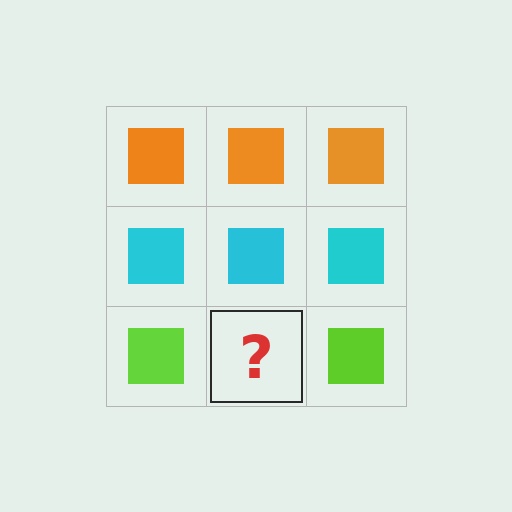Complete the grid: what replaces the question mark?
The question mark should be replaced with a lime square.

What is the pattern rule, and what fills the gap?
The rule is that each row has a consistent color. The gap should be filled with a lime square.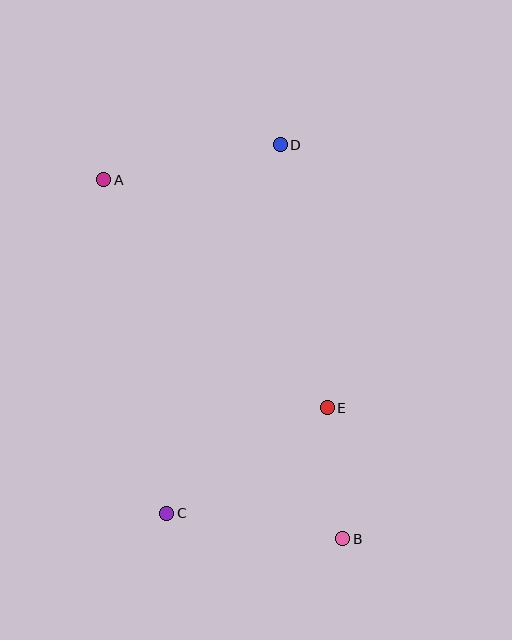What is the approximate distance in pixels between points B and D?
The distance between B and D is approximately 399 pixels.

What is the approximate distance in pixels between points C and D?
The distance between C and D is approximately 385 pixels.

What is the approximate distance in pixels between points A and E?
The distance between A and E is approximately 319 pixels.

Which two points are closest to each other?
Points B and E are closest to each other.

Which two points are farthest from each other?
Points A and B are farthest from each other.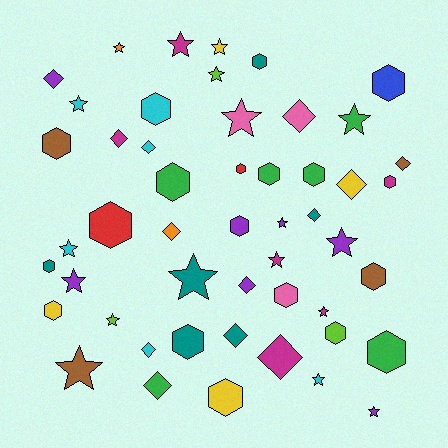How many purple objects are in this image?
There are 7 purple objects.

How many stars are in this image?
There are 18 stars.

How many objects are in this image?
There are 50 objects.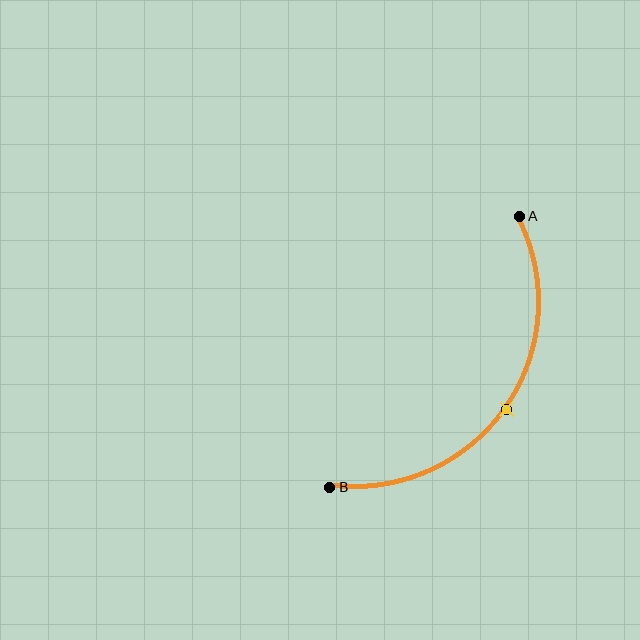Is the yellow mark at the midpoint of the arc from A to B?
Yes. The yellow mark lies on the arc at equal arc-length from both A and B — it is the arc midpoint.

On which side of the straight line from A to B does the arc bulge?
The arc bulges below and to the right of the straight line connecting A and B.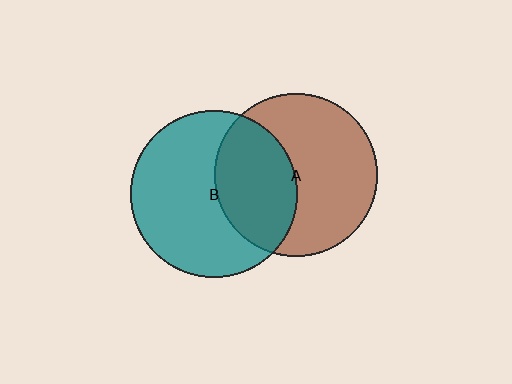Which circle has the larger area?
Circle B (teal).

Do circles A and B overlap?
Yes.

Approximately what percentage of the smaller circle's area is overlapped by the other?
Approximately 40%.